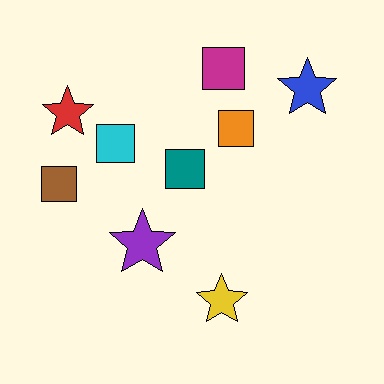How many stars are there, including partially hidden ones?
There are 4 stars.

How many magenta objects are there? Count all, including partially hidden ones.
There is 1 magenta object.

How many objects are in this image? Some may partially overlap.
There are 9 objects.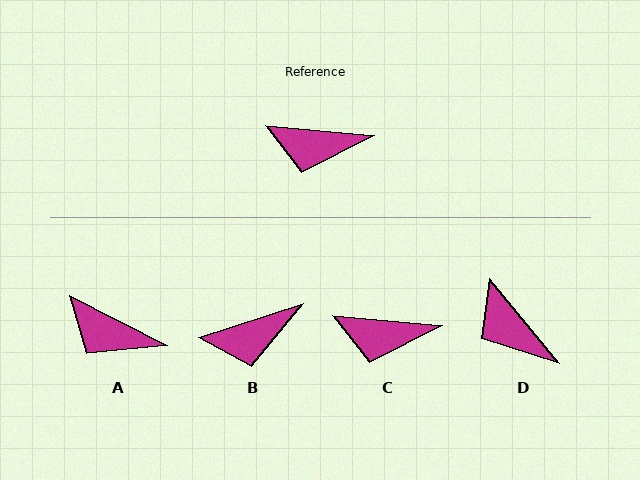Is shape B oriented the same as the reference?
No, it is off by about 24 degrees.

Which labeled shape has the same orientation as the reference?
C.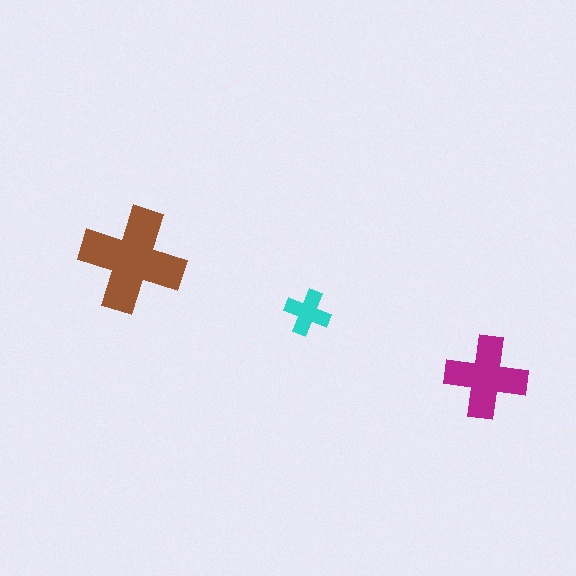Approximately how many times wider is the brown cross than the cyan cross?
About 2.5 times wider.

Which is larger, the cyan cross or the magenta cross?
The magenta one.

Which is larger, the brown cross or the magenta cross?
The brown one.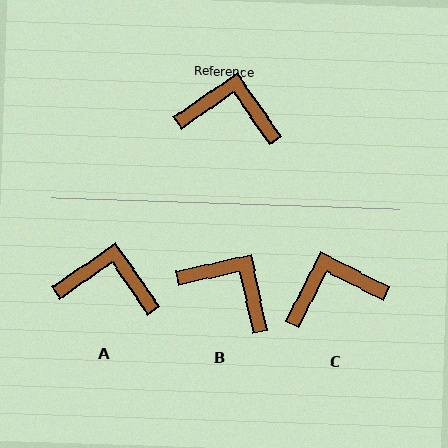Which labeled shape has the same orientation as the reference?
A.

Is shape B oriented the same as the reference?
No, it is off by about 23 degrees.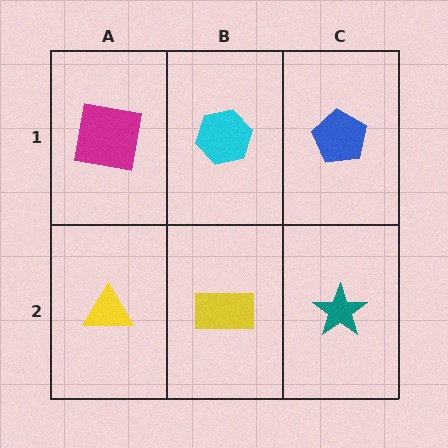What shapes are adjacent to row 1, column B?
A yellow rectangle (row 2, column B), a magenta square (row 1, column A), a blue pentagon (row 1, column C).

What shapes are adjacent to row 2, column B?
A cyan hexagon (row 1, column B), a yellow triangle (row 2, column A), a teal star (row 2, column C).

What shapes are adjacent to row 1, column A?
A yellow triangle (row 2, column A), a cyan hexagon (row 1, column B).